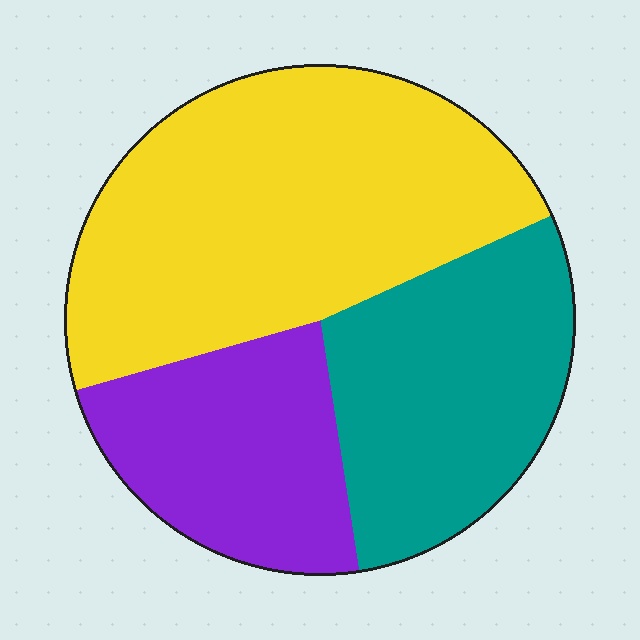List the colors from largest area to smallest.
From largest to smallest: yellow, teal, purple.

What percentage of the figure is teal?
Teal covers about 30% of the figure.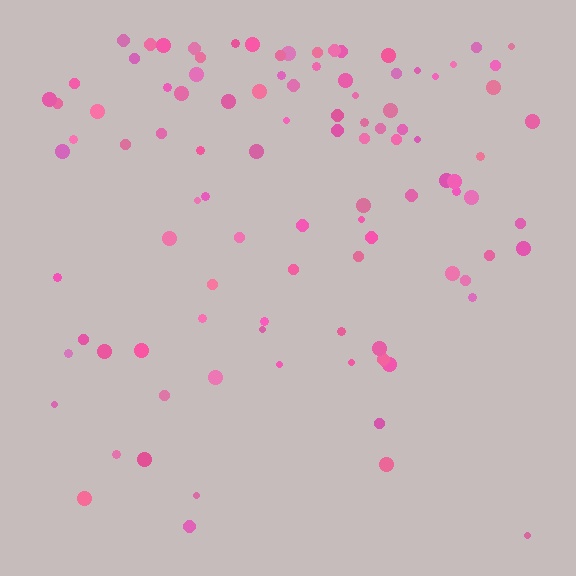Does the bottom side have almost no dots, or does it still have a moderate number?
Still a moderate number, just noticeably fewer than the top.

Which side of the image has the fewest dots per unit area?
The bottom.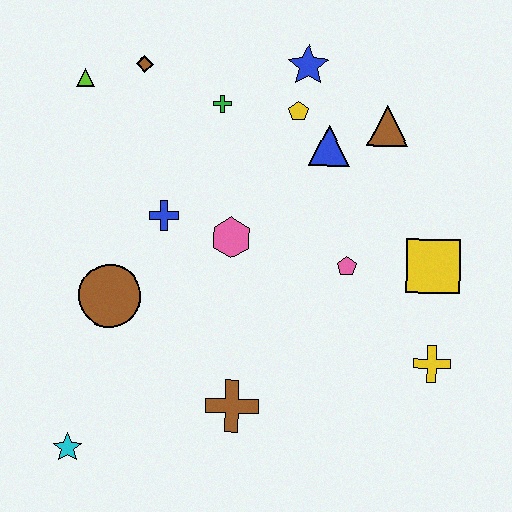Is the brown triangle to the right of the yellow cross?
No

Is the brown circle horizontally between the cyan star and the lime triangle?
No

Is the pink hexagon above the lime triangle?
No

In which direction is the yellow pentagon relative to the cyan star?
The yellow pentagon is above the cyan star.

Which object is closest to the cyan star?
The brown circle is closest to the cyan star.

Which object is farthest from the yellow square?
The cyan star is farthest from the yellow square.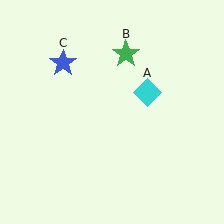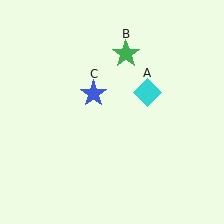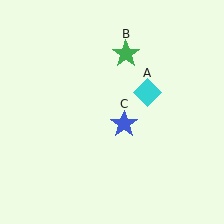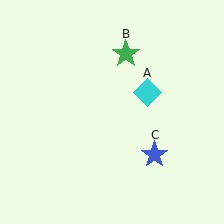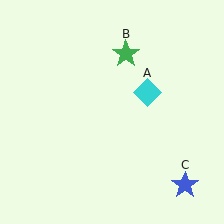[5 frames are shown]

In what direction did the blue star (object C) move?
The blue star (object C) moved down and to the right.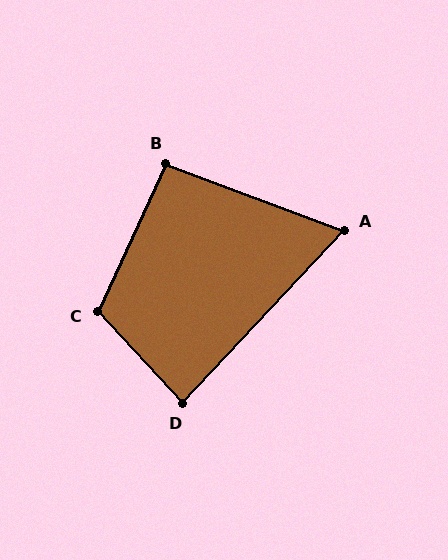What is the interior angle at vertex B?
Approximately 94 degrees (approximately right).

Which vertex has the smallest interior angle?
A, at approximately 67 degrees.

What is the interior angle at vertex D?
Approximately 86 degrees (approximately right).